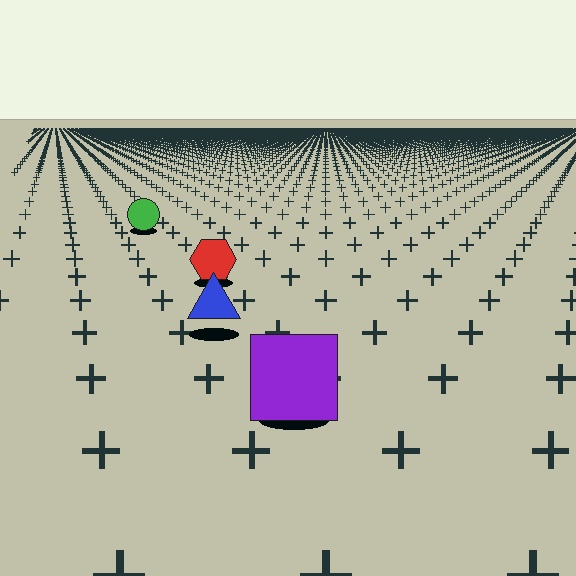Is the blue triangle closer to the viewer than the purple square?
No. The purple square is closer — you can tell from the texture gradient: the ground texture is coarser near it.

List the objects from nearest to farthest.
From nearest to farthest: the purple square, the blue triangle, the red hexagon, the green circle.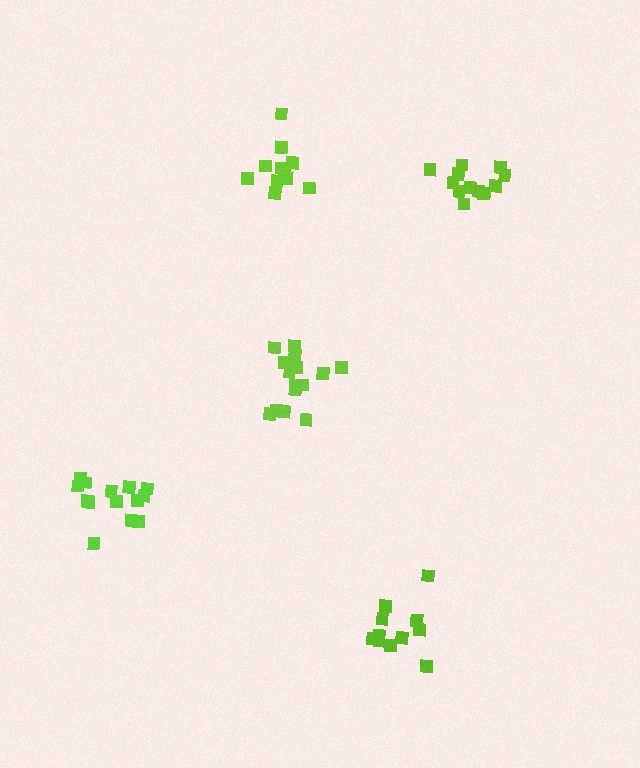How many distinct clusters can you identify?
There are 5 distinct clusters.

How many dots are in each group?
Group 1: 11 dots, Group 2: 12 dots, Group 3: 15 dots, Group 4: 15 dots, Group 5: 11 dots (64 total).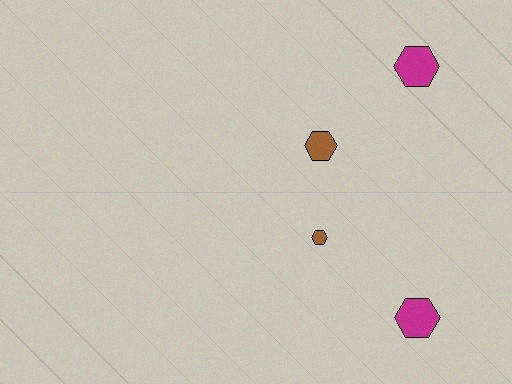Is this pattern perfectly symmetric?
No, the pattern is not perfectly symmetric. The brown hexagon on the bottom side has a different size than its mirror counterpart.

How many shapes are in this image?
There are 4 shapes in this image.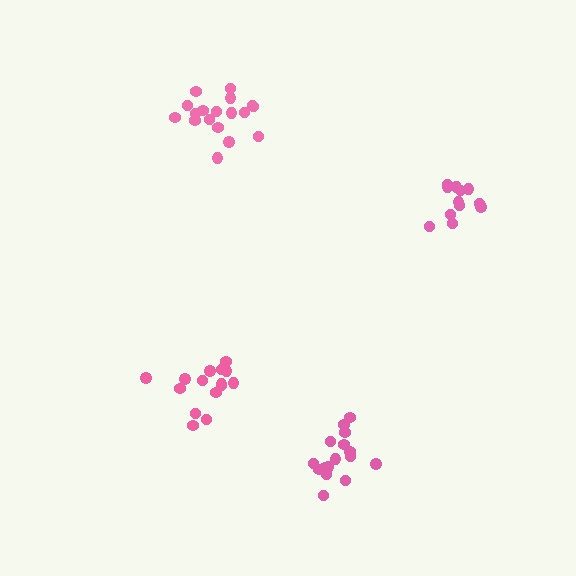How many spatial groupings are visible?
There are 4 spatial groupings.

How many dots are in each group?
Group 1: 18 dots, Group 2: 12 dots, Group 3: 15 dots, Group 4: 16 dots (61 total).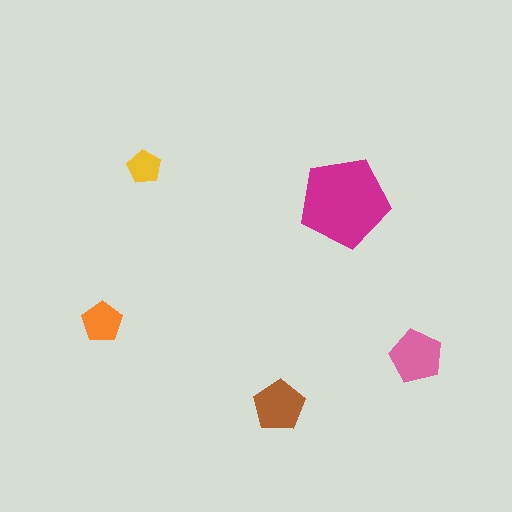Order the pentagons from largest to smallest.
the magenta one, the pink one, the brown one, the orange one, the yellow one.